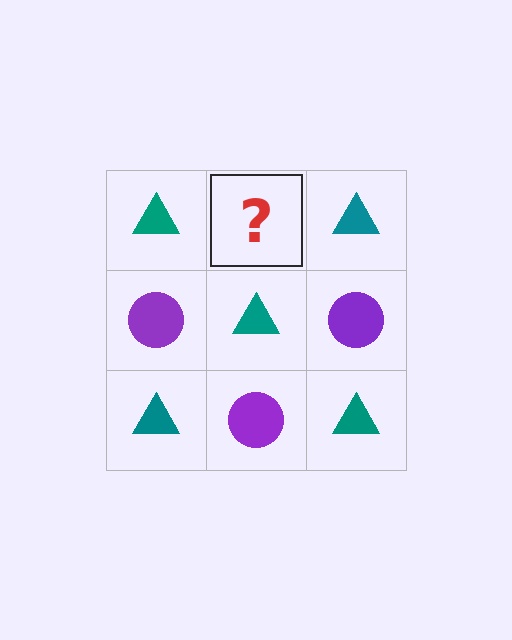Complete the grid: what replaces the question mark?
The question mark should be replaced with a purple circle.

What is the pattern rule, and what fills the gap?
The rule is that it alternates teal triangle and purple circle in a checkerboard pattern. The gap should be filled with a purple circle.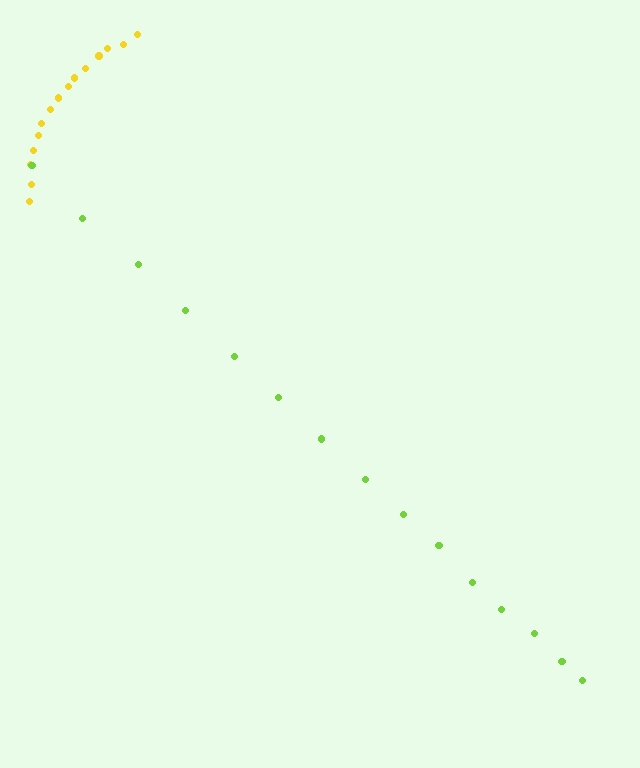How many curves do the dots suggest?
There are 2 distinct paths.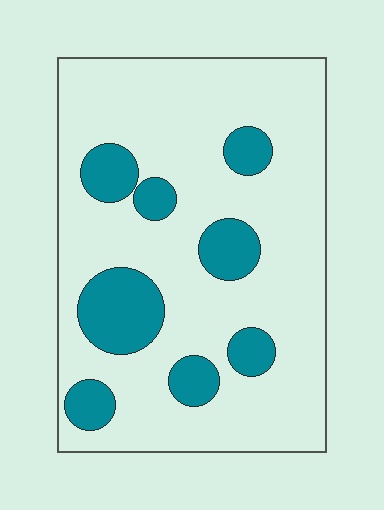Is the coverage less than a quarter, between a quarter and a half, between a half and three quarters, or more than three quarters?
Less than a quarter.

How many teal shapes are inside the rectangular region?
8.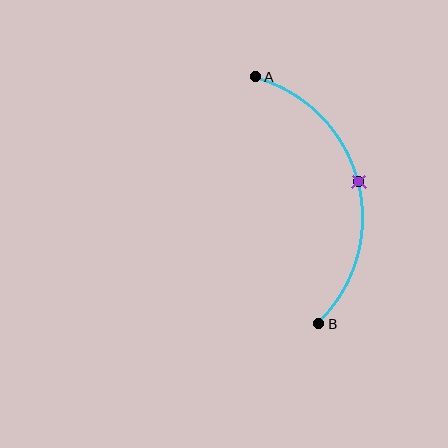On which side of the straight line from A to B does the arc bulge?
The arc bulges to the right of the straight line connecting A and B.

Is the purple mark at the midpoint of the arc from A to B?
Yes. The purple mark lies on the arc at equal arc-length from both A and B — it is the arc midpoint.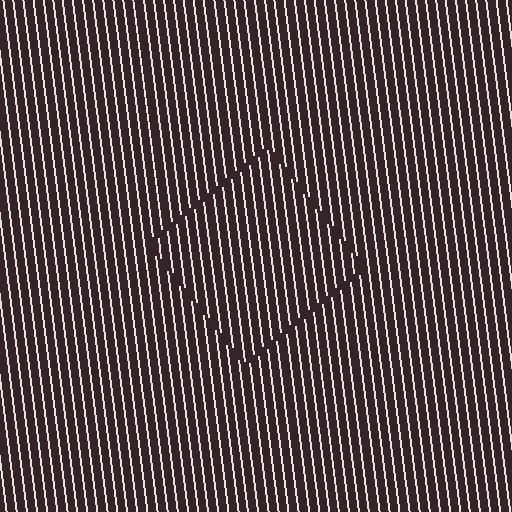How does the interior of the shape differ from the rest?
The interior of the shape contains the same grating, shifted by half a period — the contour is defined by the phase discontinuity where line-ends from the inner and outer gratings abut.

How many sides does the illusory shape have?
4 sides — the line-ends trace a square.